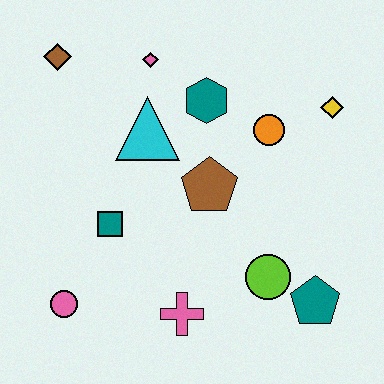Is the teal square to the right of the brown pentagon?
No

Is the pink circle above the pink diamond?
No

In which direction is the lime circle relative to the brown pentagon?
The lime circle is below the brown pentagon.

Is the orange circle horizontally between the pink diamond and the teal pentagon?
Yes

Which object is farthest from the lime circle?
The brown diamond is farthest from the lime circle.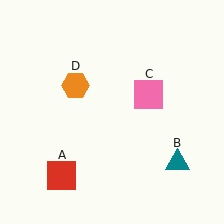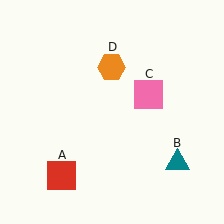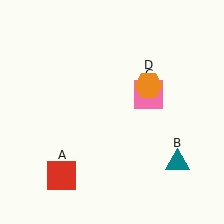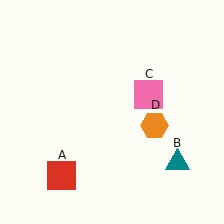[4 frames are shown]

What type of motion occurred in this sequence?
The orange hexagon (object D) rotated clockwise around the center of the scene.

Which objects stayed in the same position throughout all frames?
Red square (object A) and teal triangle (object B) and pink square (object C) remained stationary.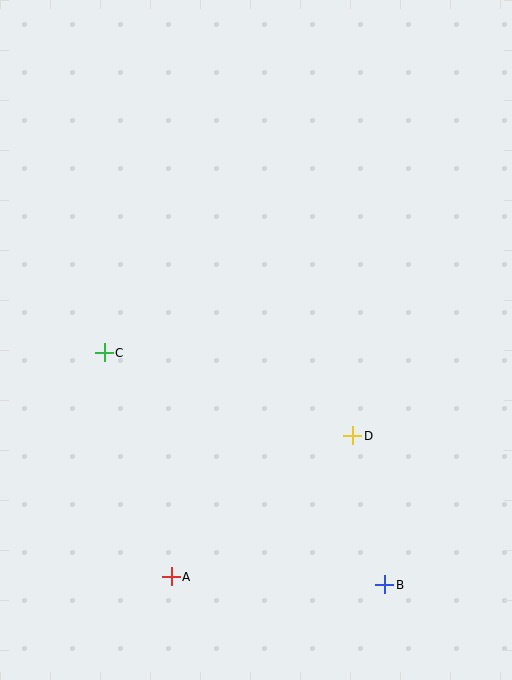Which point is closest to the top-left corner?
Point C is closest to the top-left corner.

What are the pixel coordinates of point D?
Point D is at (353, 436).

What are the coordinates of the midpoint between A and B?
The midpoint between A and B is at (278, 581).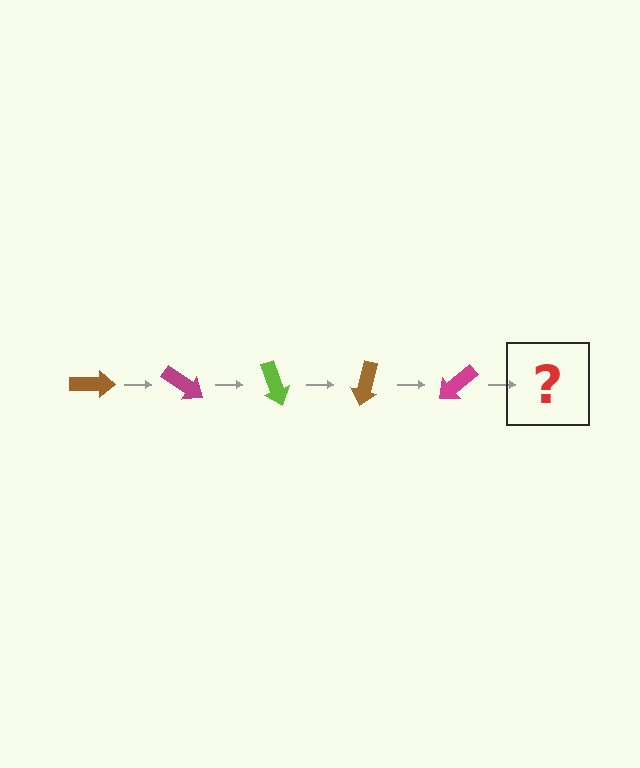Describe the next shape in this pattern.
It should be a lime arrow, rotated 175 degrees from the start.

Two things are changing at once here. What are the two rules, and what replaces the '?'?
The two rules are that it rotates 35 degrees each step and the color cycles through brown, magenta, and lime. The '?' should be a lime arrow, rotated 175 degrees from the start.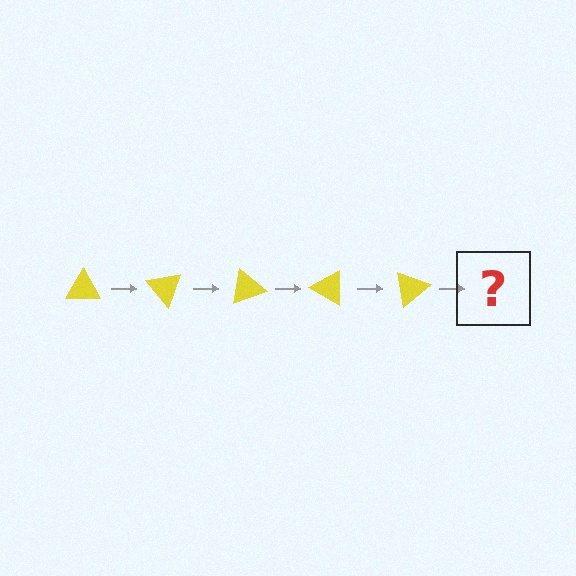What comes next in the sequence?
The next element should be a yellow triangle rotated 250 degrees.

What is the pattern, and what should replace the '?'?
The pattern is that the triangle rotates 50 degrees each step. The '?' should be a yellow triangle rotated 250 degrees.